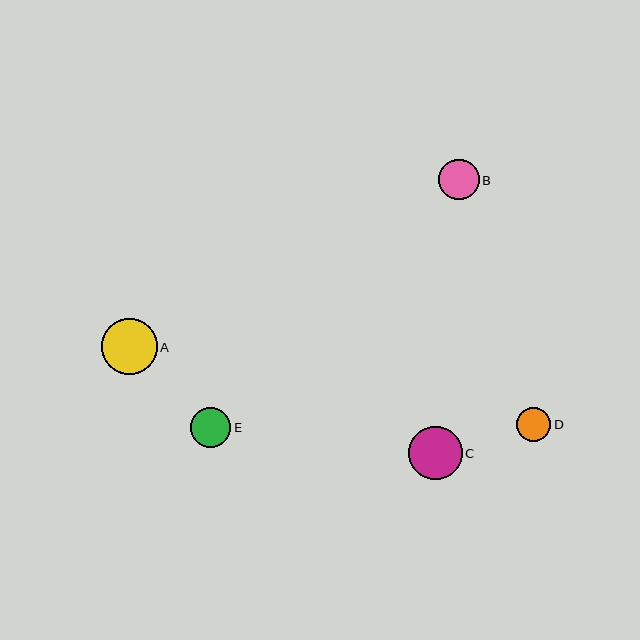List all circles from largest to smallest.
From largest to smallest: A, C, B, E, D.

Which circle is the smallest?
Circle D is the smallest with a size of approximately 34 pixels.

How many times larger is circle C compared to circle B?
Circle C is approximately 1.3 times the size of circle B.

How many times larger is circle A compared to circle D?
Circle A is approximately 1.6 times the size of circle D.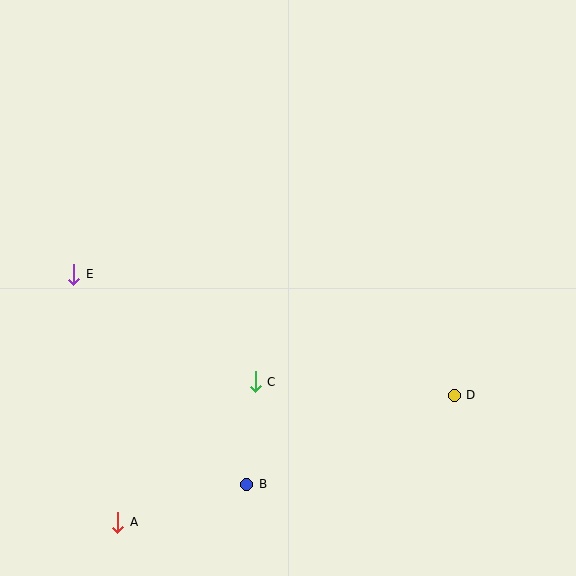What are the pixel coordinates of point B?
Point B is at (247, 484).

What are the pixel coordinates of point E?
Point E is at (74, 274).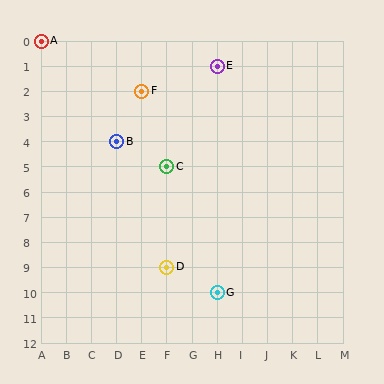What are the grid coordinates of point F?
Point F is at grid coordinates (E, 2).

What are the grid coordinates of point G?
Point G is at grid coordinates (H, 10).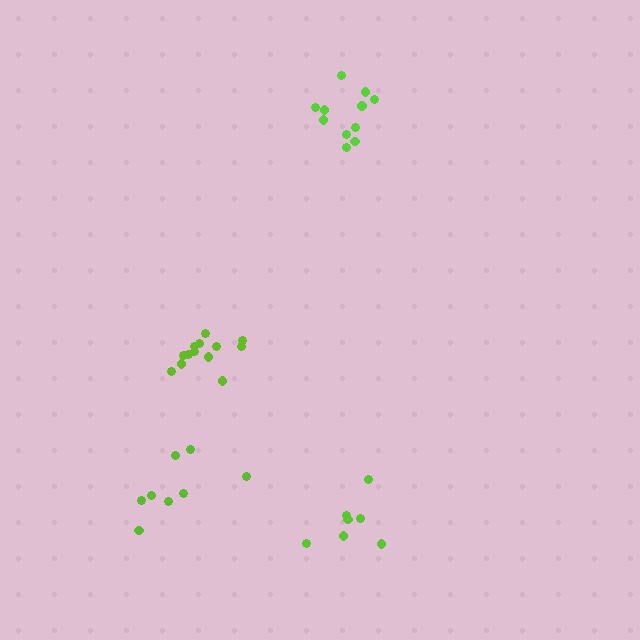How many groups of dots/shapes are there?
There are 4 groups.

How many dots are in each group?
Group 1: 11 dots, Group 2: 8 dots, Group 3: 7 dots, Group 4: 13 dots (39 total).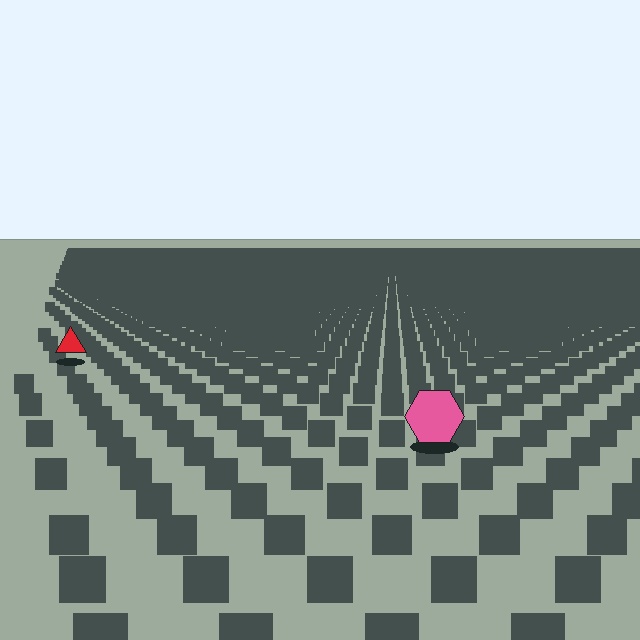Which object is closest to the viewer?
The pink hexagon is closest. The texture marks near it are larger and more spread out.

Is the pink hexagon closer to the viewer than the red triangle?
Yes. The pink hexagon is closer — you can tell from the texture gradient: the ground texture is coarser near it.